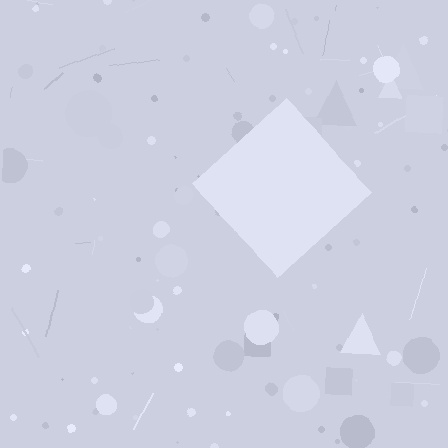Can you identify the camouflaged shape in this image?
The camouflaged shape is a diamond.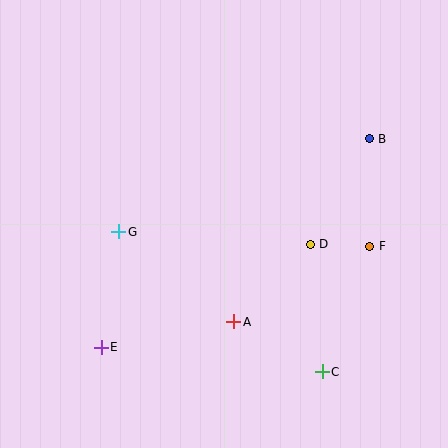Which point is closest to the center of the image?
Point D at (310, 244) is closest to the center.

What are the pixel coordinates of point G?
Point G is at (119, 232).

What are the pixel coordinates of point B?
Point B is at (369, 139).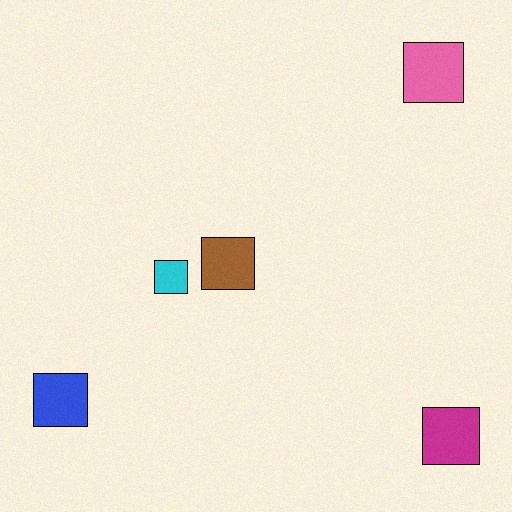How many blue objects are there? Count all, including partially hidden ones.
There is 1 blue object.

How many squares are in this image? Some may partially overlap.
There are 5 squares.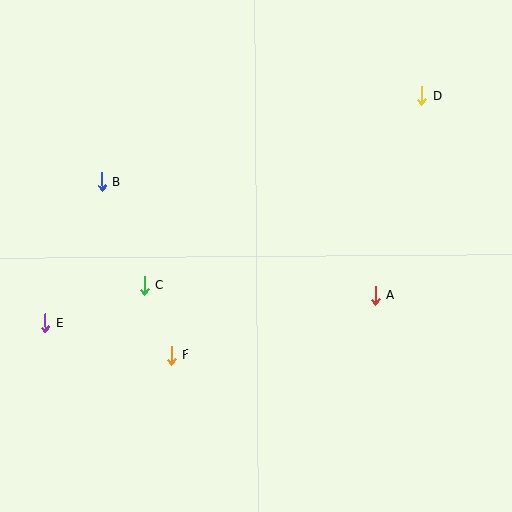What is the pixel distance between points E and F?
The distance between E and F is 130 pixels.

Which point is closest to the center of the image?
Point C at (144, 285) is closest to the center.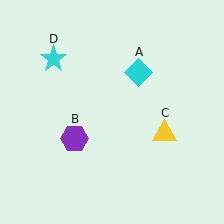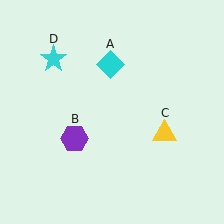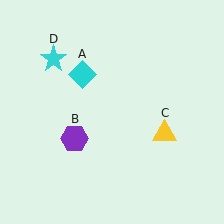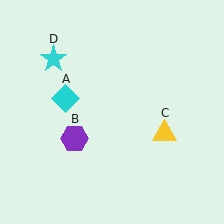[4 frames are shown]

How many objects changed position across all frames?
1 object changed position: cyan diamond (object A).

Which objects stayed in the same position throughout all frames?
Purple hexagon (object B) and yellow triangle (object C) and cyan star (object D) remained stationary.